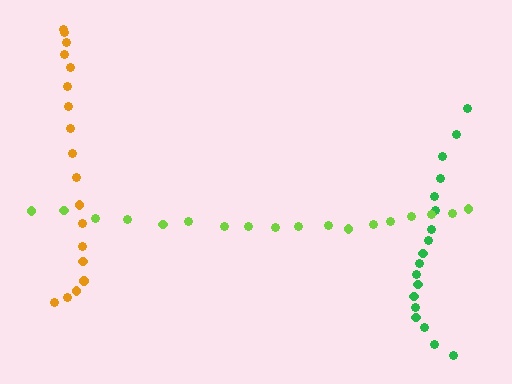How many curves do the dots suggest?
There are 3 distinct paths.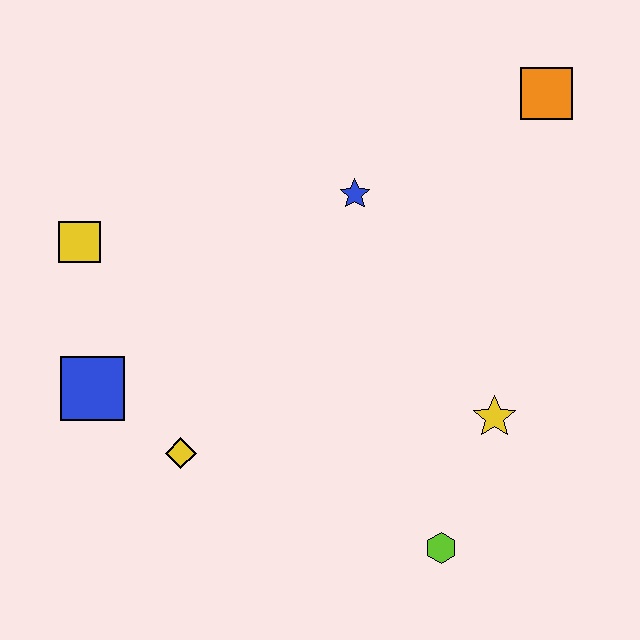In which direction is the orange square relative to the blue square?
The orange square is to the right of the blue square.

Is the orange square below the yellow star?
No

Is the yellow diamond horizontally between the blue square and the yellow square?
No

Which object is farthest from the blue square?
The orange square is farthest from the blue square.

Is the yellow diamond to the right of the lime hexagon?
No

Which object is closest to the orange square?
The blue star is closest to the orange square.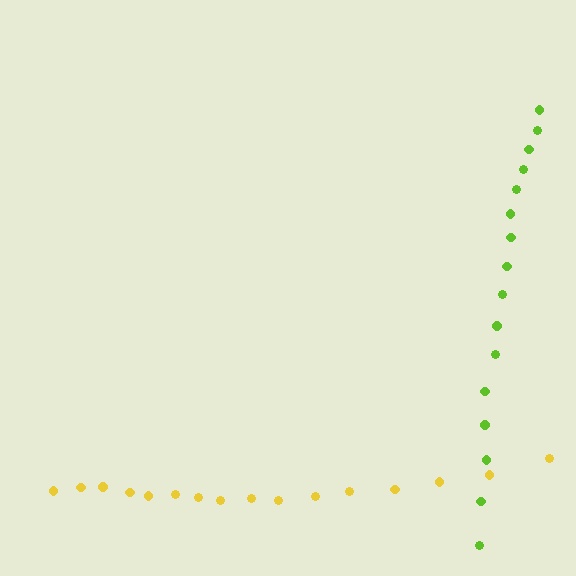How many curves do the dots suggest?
There are 2 distinct paths.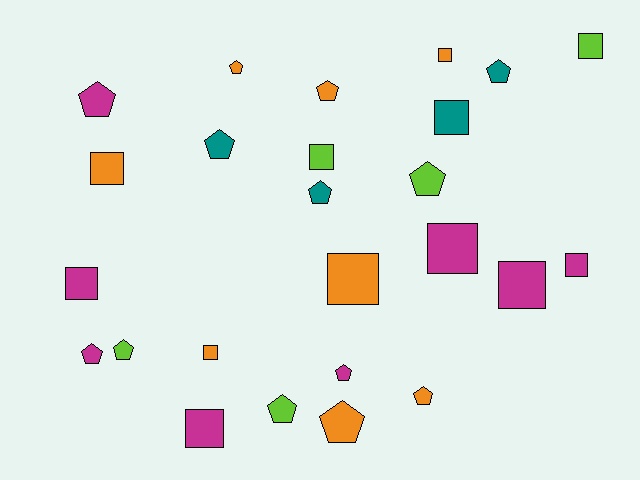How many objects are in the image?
There are 25 objects.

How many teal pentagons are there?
There are 3 teal pentagons.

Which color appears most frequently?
Magenta, with 8 objects.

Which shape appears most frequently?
Pentagon, with 13 objects.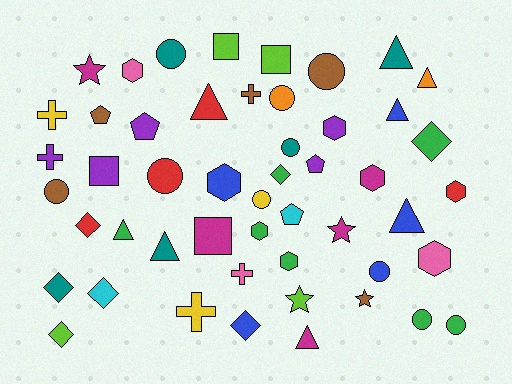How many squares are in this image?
There are 4 squares.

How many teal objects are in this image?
There are 5 teal objects.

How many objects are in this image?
There are 50 objects.